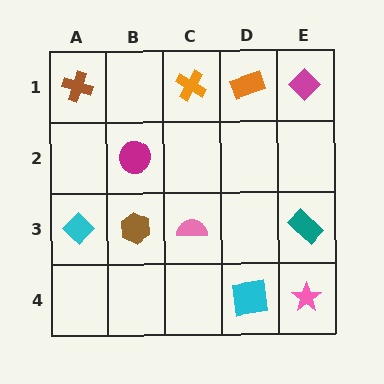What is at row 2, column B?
A magenta circle.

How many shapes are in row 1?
4 shapes.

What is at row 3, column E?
A teal rectangle.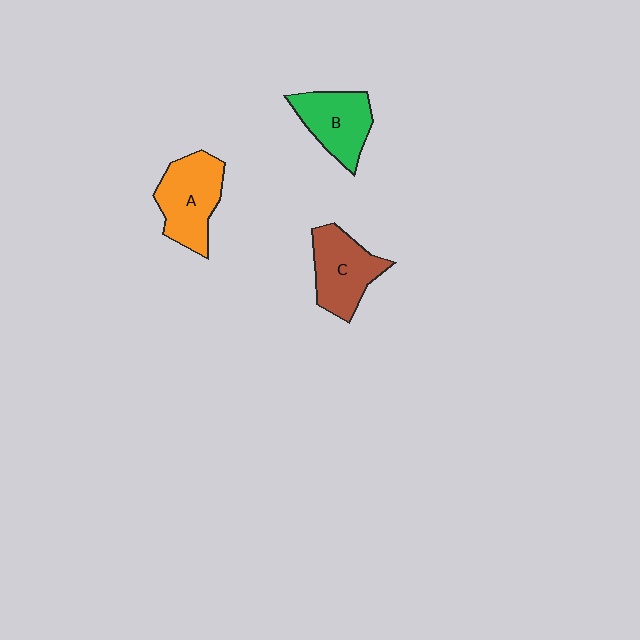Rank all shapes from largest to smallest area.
From largest to smallest: A (orange), C (brown), B (green).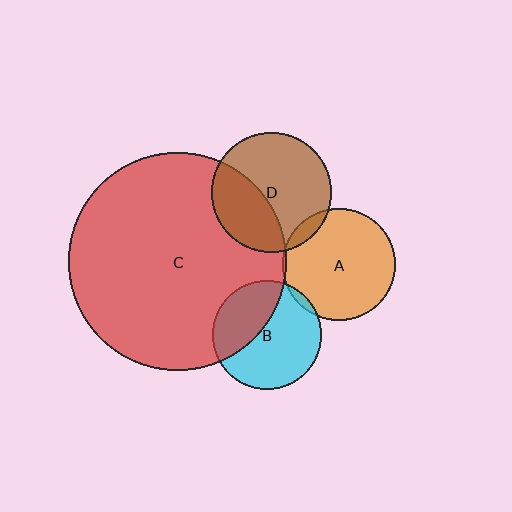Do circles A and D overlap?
Yes.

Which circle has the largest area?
Circle C (red).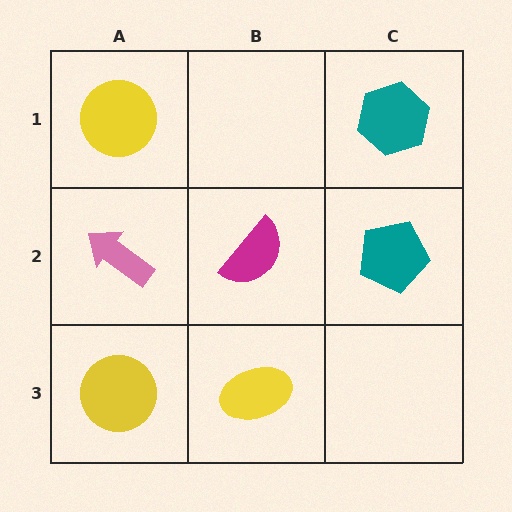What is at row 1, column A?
A yellow circle.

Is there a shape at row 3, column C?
No, that cell is empty.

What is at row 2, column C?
A teal pentagon.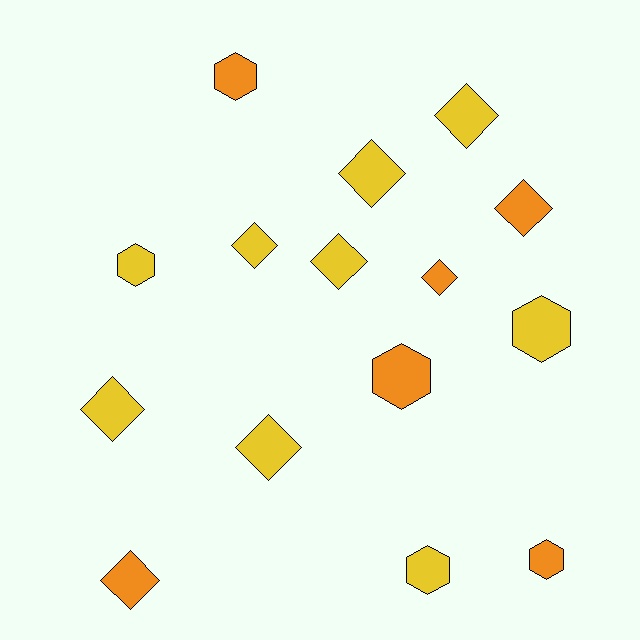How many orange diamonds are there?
There are 3 orange diamonds.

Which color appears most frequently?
Yellow, with 9 objects.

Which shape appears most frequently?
Diamond, with 9 objects.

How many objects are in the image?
There are 15 objects.